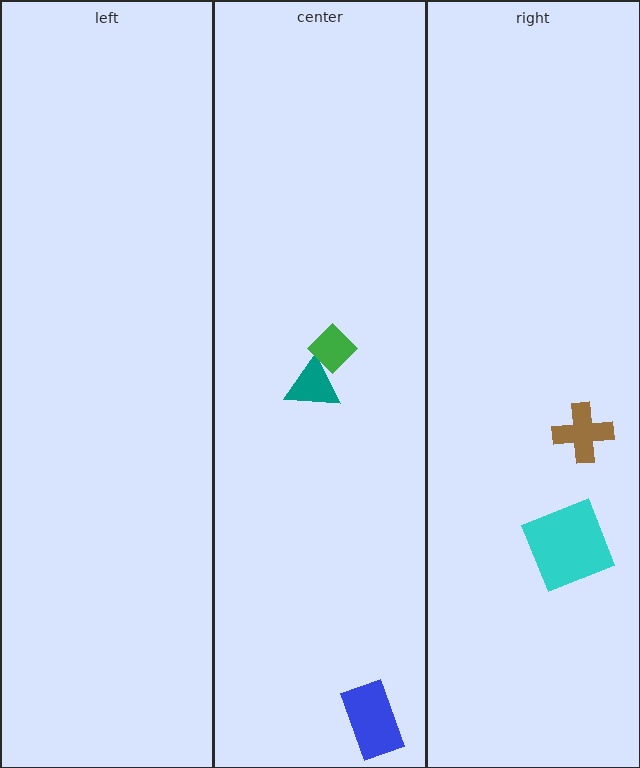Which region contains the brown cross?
The right region.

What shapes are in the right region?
The cyan square, the brown cross.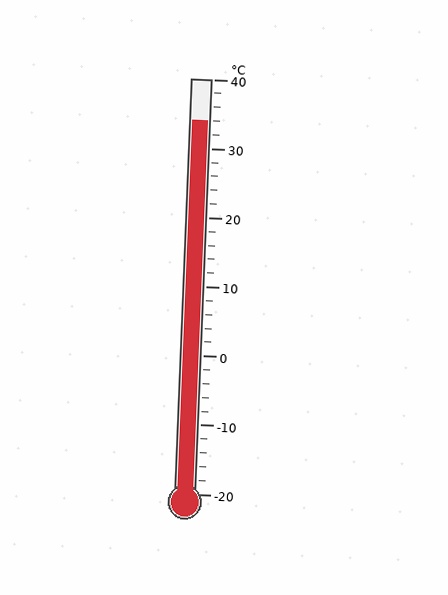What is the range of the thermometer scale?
The thermometer scale ranges from -20°C to 40°C.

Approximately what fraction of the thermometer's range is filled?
The thermometer is filled to approximately 90% of its range.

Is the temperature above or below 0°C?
The temperature is above 0°C.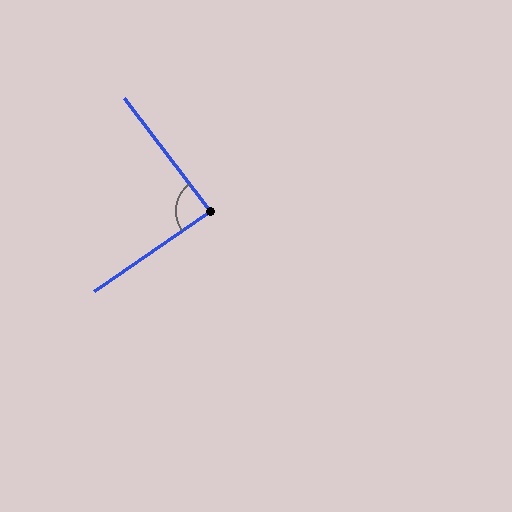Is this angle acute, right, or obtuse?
It is approximately a right angle.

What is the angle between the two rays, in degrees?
Approximately 87 degrees.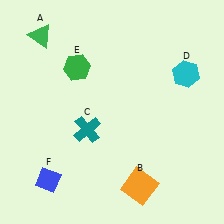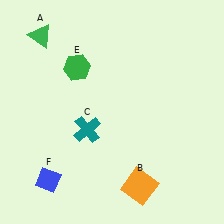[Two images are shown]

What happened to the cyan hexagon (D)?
The cyan hexagon (D) was removed in Image 2. It was in the top-right area of Image 1.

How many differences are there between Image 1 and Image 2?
There is 1 difference between the two images.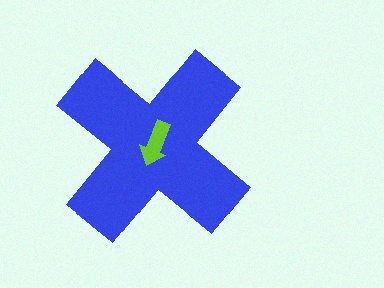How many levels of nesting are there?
2.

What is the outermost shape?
The blue cross.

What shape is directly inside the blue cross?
The lime arrow.